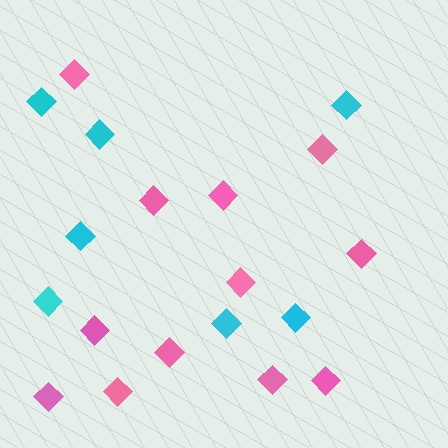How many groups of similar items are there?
There are 2 groups: one group of cyan diamonds (7) and one group of pink diamonds (12).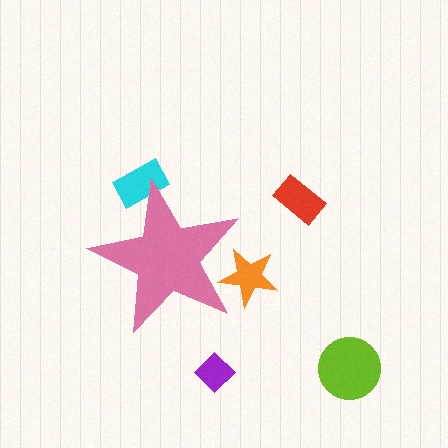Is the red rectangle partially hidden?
No, the red rectangle is fully visible.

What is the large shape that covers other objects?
A pink star.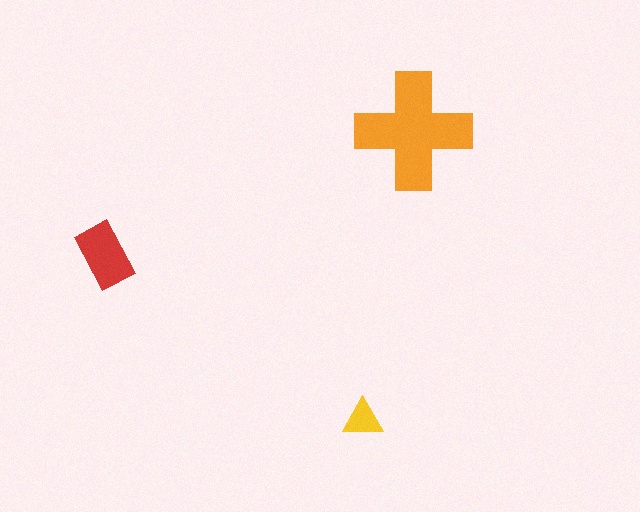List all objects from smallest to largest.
The yellow triangle, the red rectangle, the orange cross.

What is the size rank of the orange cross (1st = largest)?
1st.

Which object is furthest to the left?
The red rectangle is leftmost.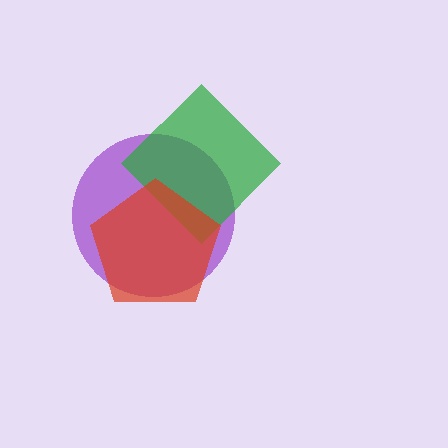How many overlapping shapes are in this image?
There are 3 overlapping shapes in the image.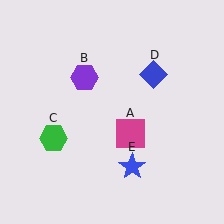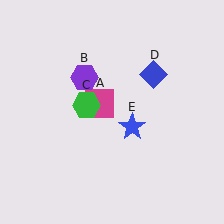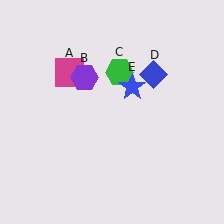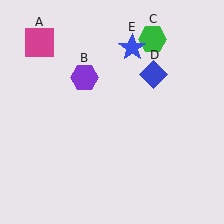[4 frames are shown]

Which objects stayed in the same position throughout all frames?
Purple hexagon (object B) and blue diamond (object D) remained stationary.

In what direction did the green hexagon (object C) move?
The green hexagon (object C) moved up and to the right.